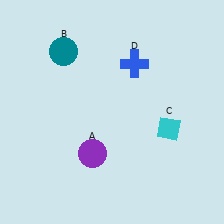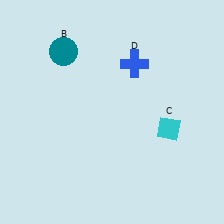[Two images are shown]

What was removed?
The purple circle (A) was removed in Image 2.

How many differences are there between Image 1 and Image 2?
There is 1 difference between the two images.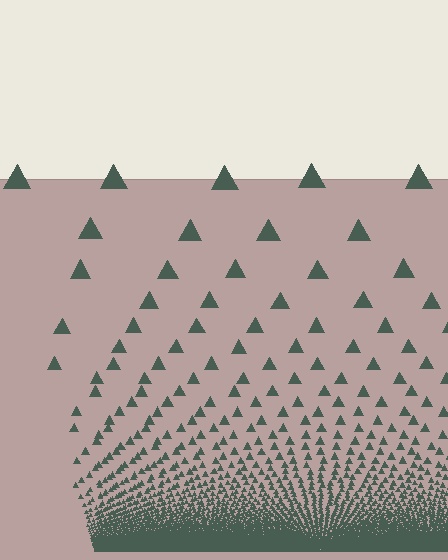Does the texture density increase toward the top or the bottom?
Density increases toward the bottom.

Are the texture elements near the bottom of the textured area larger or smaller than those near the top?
Smaller. The gradient is inverted — elements near the bottom are smaller and denser.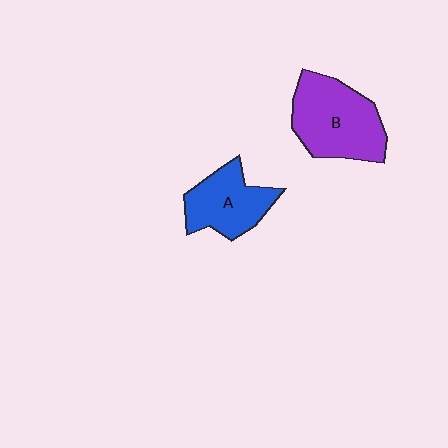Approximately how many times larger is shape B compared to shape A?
Approximately 1.4 times.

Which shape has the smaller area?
Shape A (blue).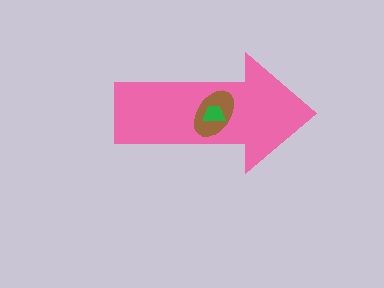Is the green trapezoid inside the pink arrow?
Yes.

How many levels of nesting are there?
3.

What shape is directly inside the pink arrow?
The brown ellipse.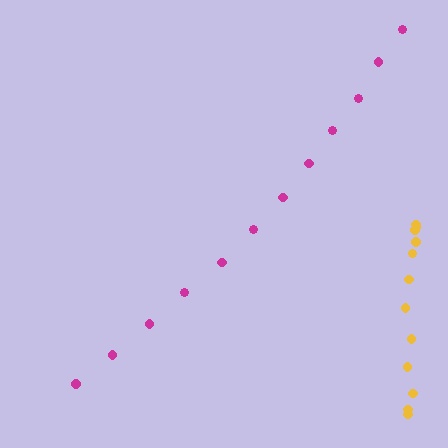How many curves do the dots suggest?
There are 2 distinct paths.